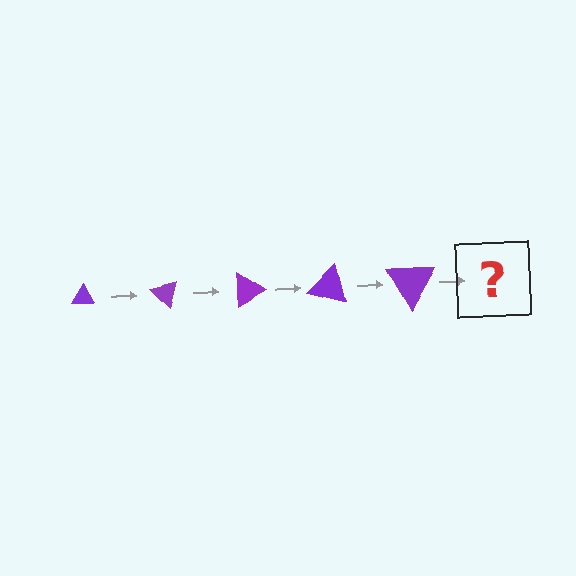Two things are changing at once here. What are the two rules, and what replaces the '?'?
The two rules are that the triangle grows larger each step and it rotates 45 degrees each step. The '?' should be a triangle, larger than the previous one and rotated 225 degrees from the start.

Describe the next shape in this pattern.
It should be a triangle, larger than the previous one and rotated 225 degrees from the start.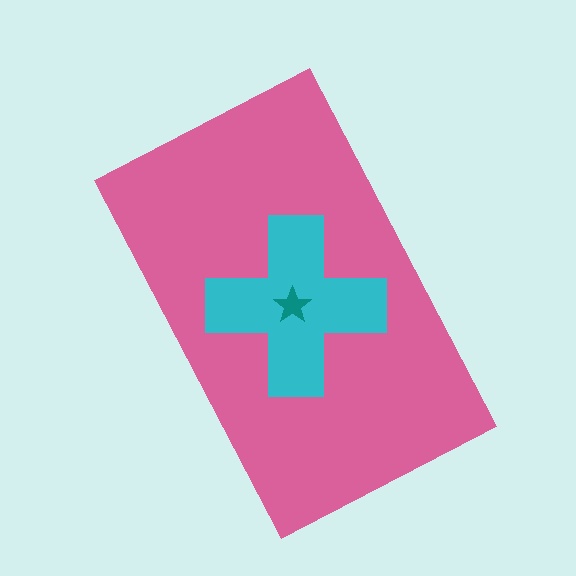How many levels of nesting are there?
3.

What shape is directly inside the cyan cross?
The teal star.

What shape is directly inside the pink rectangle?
The cyan cross.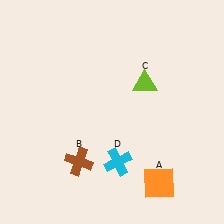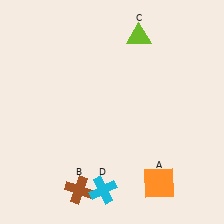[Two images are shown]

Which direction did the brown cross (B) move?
The brown cross (B) moved down.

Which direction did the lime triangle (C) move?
The lime triangle (C) moved up.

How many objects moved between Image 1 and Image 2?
3 objects moved between the two images.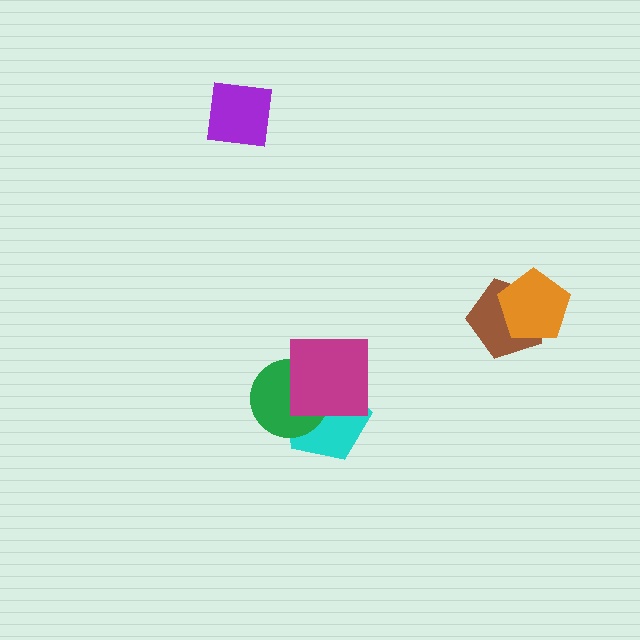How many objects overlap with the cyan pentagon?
2 objects overlap with the cyan pentagon.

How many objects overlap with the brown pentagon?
1 object overlaps with the brown pentagon.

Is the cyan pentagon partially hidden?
Yes, it is partially covered by another shape.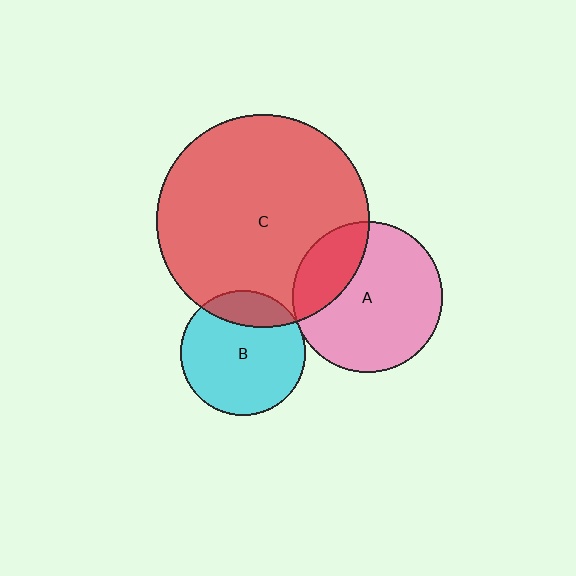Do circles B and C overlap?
Yes.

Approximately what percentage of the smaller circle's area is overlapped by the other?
Approximately 20%.